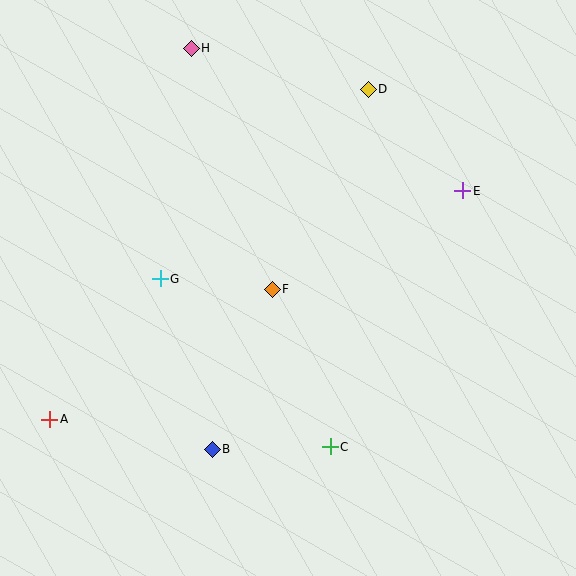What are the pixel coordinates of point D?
Point D is at (368, 89).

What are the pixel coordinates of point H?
Point H is at (191, 48).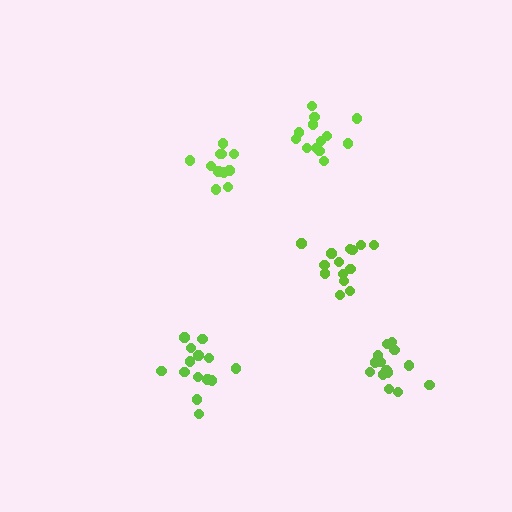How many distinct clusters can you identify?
There are 5 distinct clusters.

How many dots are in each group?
Group 1: 14 dots, Group 2: 14 dots, Group 3: 14 dots, Group 4: 14 dots, Group 5: 11 dots (67 total).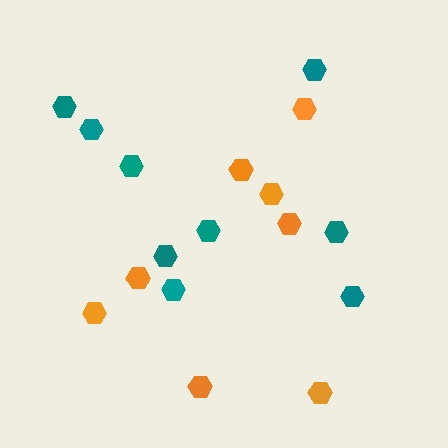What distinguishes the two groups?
There are 2 groups: one group of teal hexagons (9) and one group of orange hexagons (8).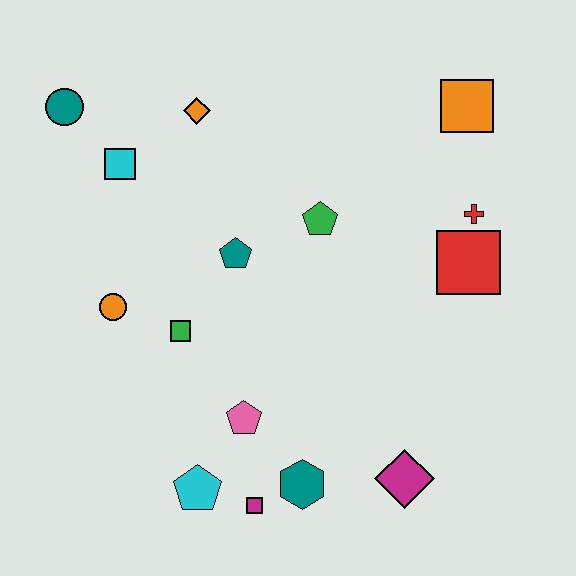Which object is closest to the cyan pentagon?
The magenta square is closest to the cyan pentagon.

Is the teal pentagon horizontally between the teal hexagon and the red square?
No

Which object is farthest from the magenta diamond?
The teal circle is farthest from the magenta diamond.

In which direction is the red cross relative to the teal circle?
The red cross is to the right of the teal circle.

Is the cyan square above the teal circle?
No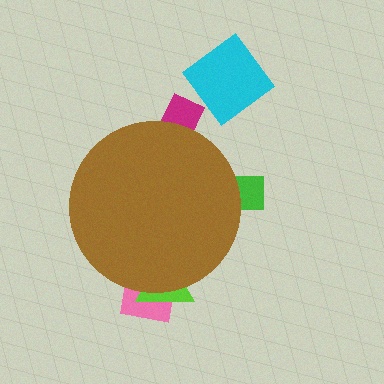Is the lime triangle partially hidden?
Yes, the lime triangle is partially hidden behind the brown circle.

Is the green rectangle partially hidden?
Yes, the green rectangle is partially hidden behind the brown circle.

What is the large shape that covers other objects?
A brown circle.